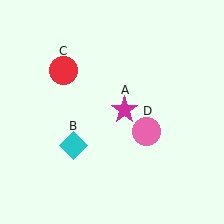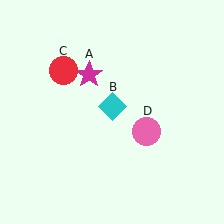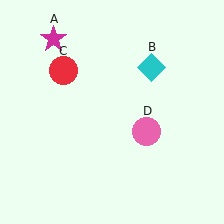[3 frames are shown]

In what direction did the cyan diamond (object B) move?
The cyan diamond (object B) moved up and to the right.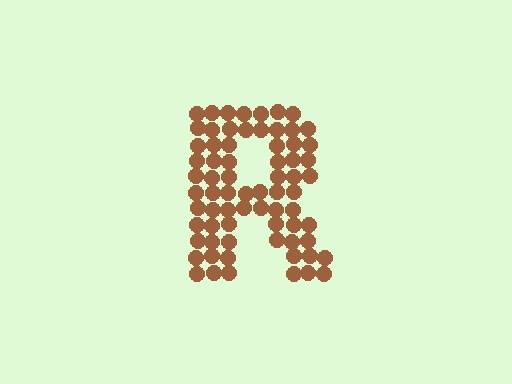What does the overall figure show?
The overall figure shows the letter R.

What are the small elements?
The small elements are circles.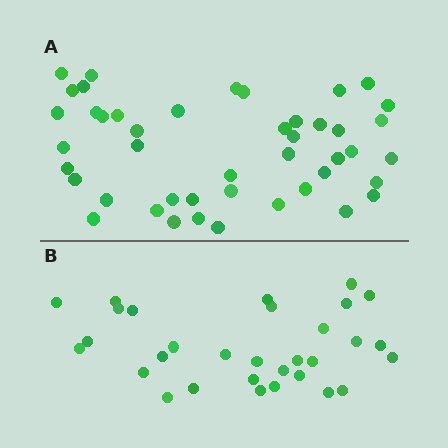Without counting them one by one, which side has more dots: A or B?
Region A (the top region) has more dots.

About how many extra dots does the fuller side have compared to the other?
Region A has approximately 15 more dots than region B.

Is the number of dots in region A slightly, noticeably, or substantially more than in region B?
Region A has substantially more. The ratio is roughly 1.5 to 1.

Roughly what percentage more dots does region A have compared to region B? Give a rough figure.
About 45% more.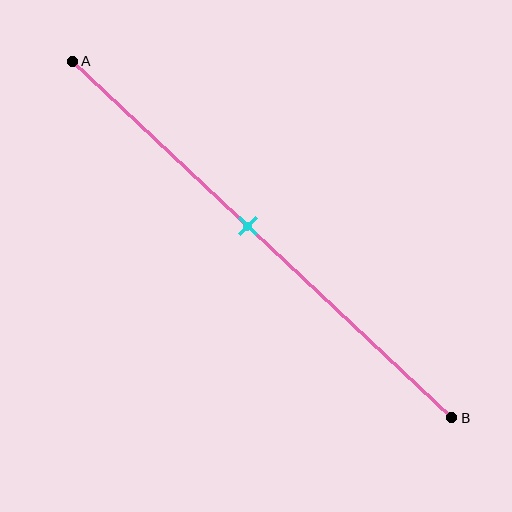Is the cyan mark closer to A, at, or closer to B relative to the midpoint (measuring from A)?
The cyan mark is closer to point A than the midpoint of segment AB.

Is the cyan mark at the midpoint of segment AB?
No, the mark is at about 45% from A, not at the 50% midpoint.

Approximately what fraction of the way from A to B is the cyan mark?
The cyan mark is approximately 45% of the way from A to B.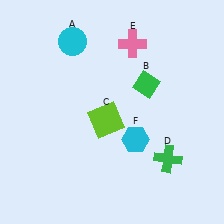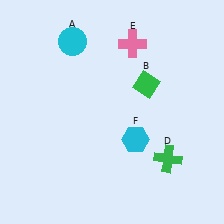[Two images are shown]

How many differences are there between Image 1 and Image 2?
There is 1 difference between the two images.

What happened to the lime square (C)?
The lime square (C) was removed in Image 2. It was in the bottom-left area of Image 1.